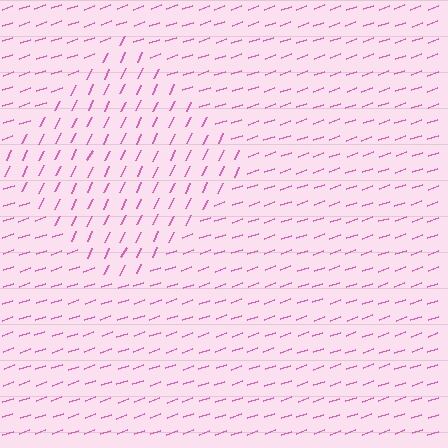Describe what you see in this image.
The image is filled with small pink line segments. A diamond region in the image has lines oriented differently from the surrounding lines, creating a visible texture boundary.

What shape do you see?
I see a diamond.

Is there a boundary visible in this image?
Yes, there is a texture boundary formed by a change in line orientation.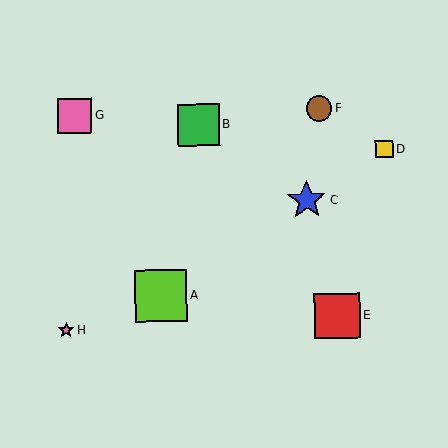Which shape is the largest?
The lime square (labeled A) is the largest.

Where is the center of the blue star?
The center of the blue star is at (307, 200).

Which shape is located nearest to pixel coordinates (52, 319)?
The pink star (labeled H) at (66, 330) is nearest to that location.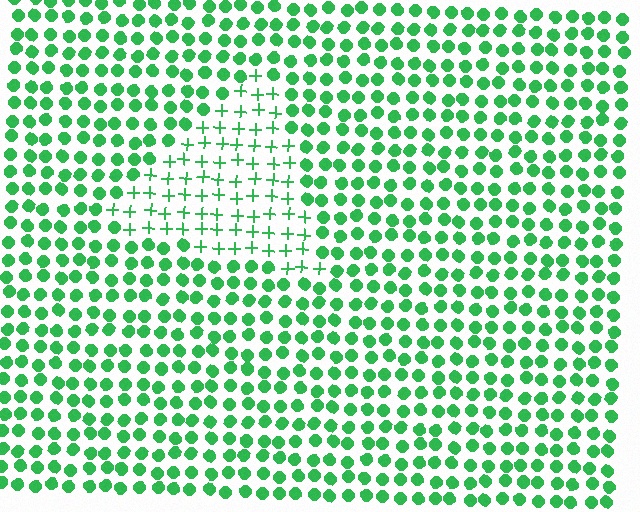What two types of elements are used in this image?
The image uses plus signs inside the triangle region and circles outside it.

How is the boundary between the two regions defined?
The boundary is defined by a change in element shape: plus signs inside vs. circles outside. All elements share the same color and spacing.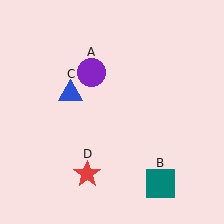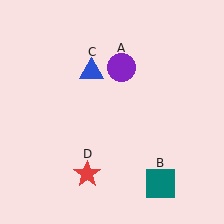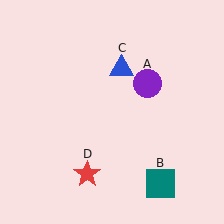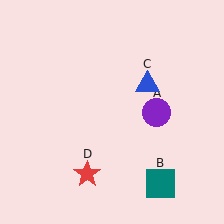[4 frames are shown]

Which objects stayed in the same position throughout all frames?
Teal square (object B) and red star (object D) remained stationary.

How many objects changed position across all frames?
2 objects changed position: purple circle (object A), blue triangle (object C).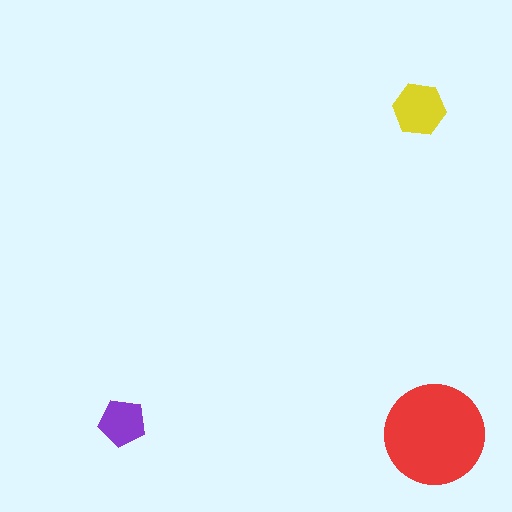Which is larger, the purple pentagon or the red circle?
The red circle.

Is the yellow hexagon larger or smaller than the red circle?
Smaller.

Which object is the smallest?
The purple pentagon.